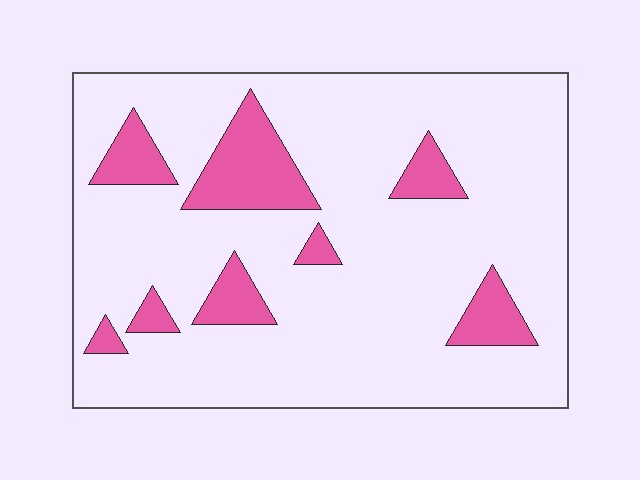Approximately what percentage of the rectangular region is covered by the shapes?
Approximately 15%.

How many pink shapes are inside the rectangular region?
8.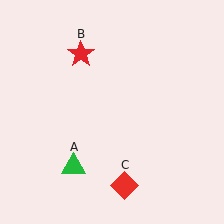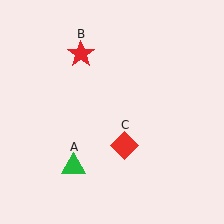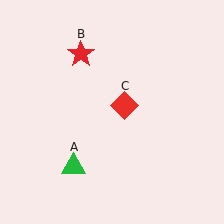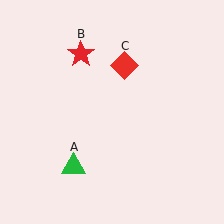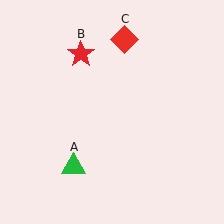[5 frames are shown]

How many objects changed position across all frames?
1 object changed position: red diamond (object C).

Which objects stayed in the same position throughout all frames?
Green triangle (object A) and red star (object B) remained stationary.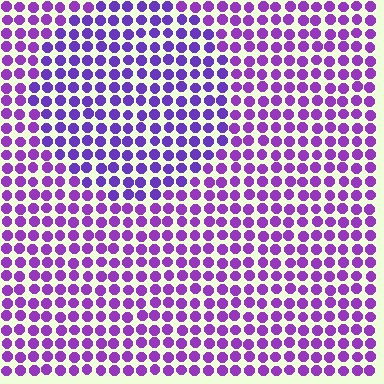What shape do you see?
I see a circle.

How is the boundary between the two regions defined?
The boundary is defined purely by a slight shift in hue (about 21 degrees). Spacing, size, and orientation are identical on both sides.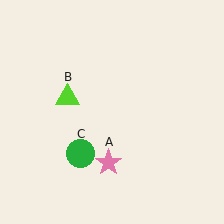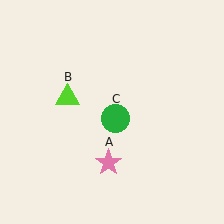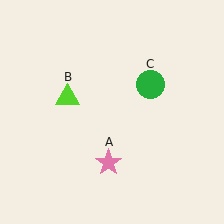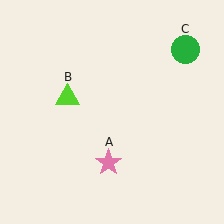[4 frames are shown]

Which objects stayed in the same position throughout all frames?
Pink star (object A) and lime triangle (object B) remained stationary.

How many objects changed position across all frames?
1 object changed position: green circle (object C).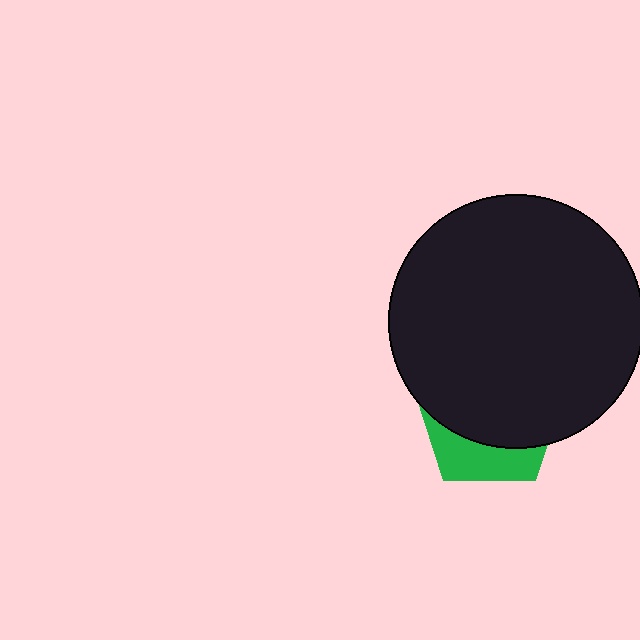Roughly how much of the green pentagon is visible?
A small part of it is visible (roughly 30%).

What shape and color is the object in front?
The object in front is a black circle.